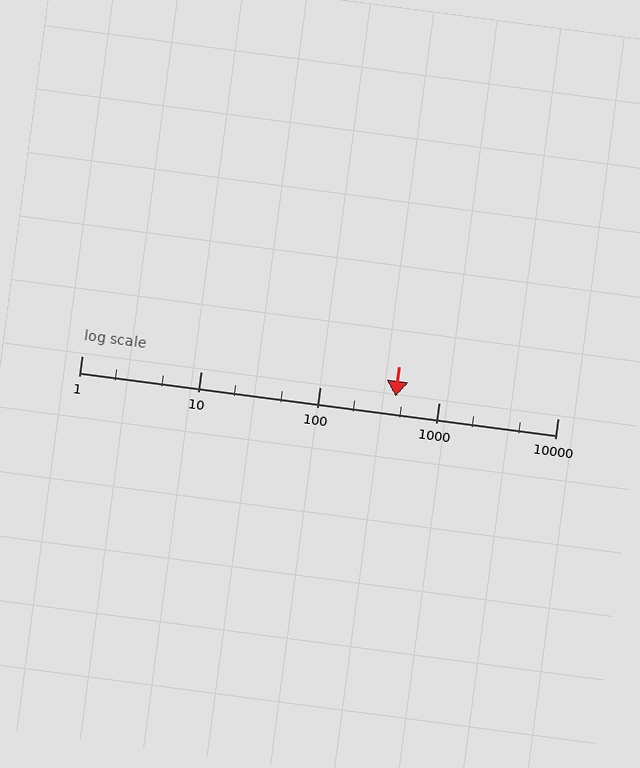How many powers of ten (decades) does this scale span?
The scale spans 4 decades, from 1 to 10000.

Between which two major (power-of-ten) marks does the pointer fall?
The pointer is between 100 and 1000.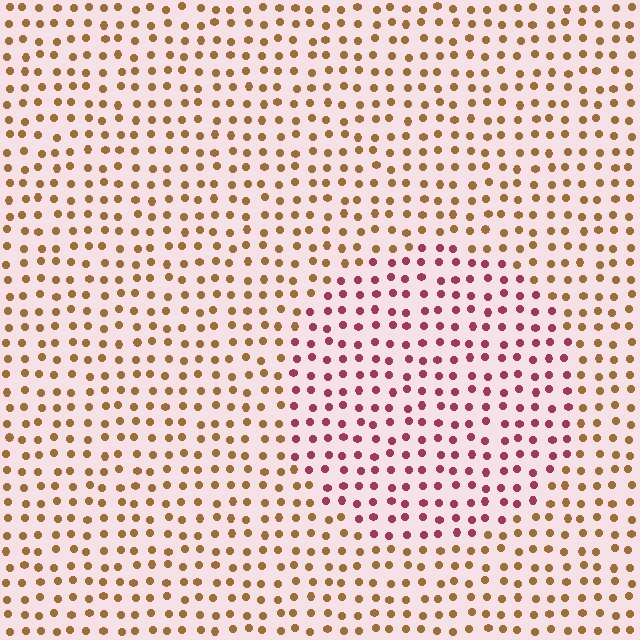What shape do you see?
I see a circle.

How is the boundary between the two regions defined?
The boundary is defined purely by a slight shift in hue (about 47 degrees). Spacing, size, and orientation are identical on both sides.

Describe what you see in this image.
The image is filled with small brown elements in a uniform arrangement. A circle-shaped region is visible where the elements are tinted to a slightly different hue, forming a subtle color boundary.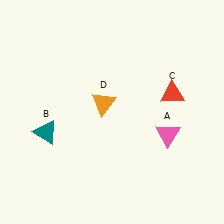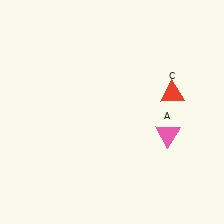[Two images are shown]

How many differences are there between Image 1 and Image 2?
There are 2 differences between the two images.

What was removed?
The orange triangle (D), the teal triangle (B) were removed in Image 2.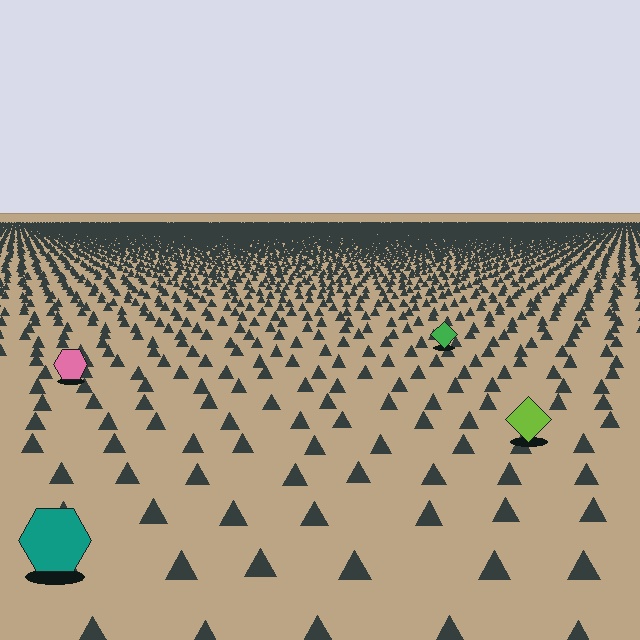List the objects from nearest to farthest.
From nearest to farthest: the teal hexagon, the lime diamond, the pink hexagon, the green diamond.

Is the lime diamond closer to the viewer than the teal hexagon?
No. The teal hexagon is closer — you can tell from the texture gradient: the ground texture is coarser near it.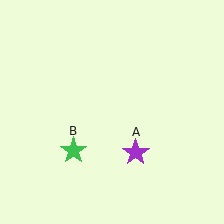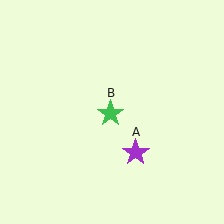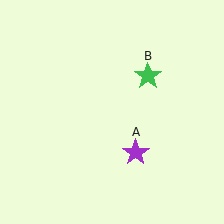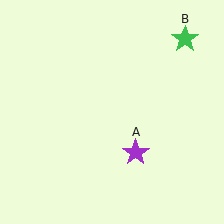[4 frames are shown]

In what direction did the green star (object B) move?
The green star (object B) moved up and to the right.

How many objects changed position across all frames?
1 object changed position: green star (object B).